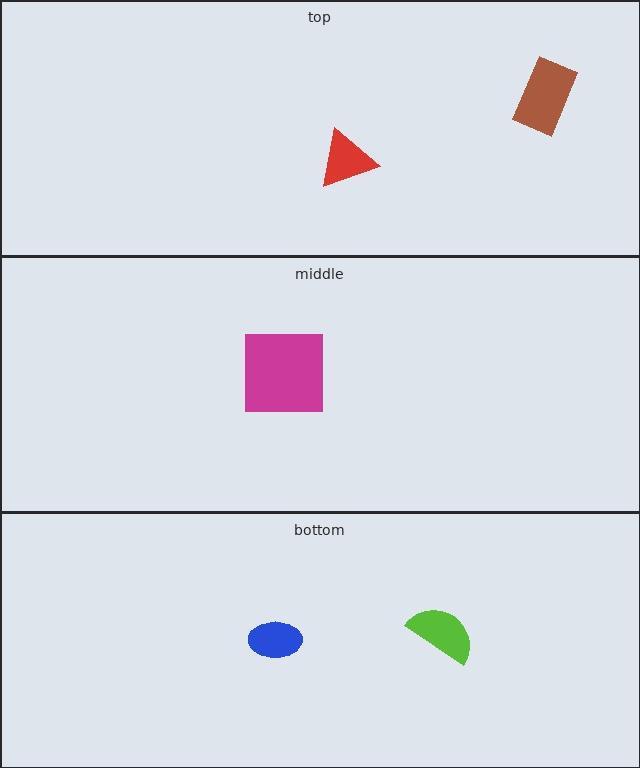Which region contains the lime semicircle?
The bottom region.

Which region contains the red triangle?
The top region.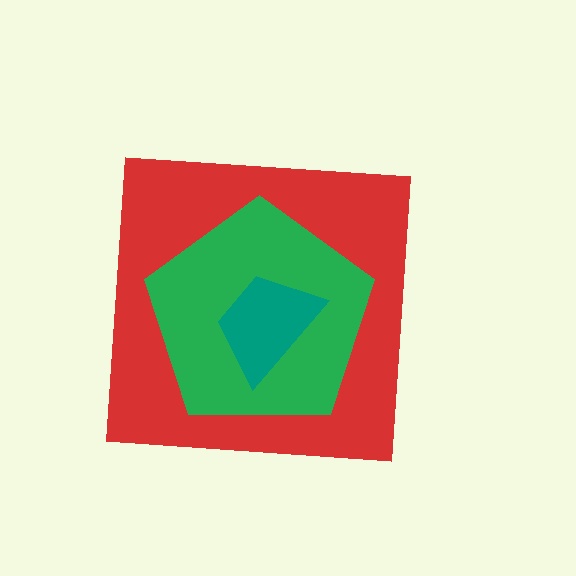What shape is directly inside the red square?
The green pentagon.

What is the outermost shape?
The red square.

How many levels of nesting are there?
3.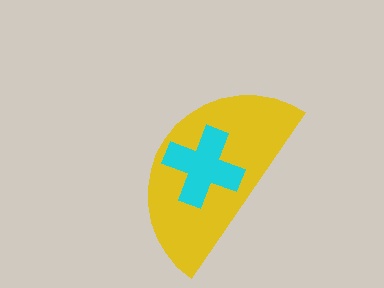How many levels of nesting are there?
2.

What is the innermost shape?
The cyan cross.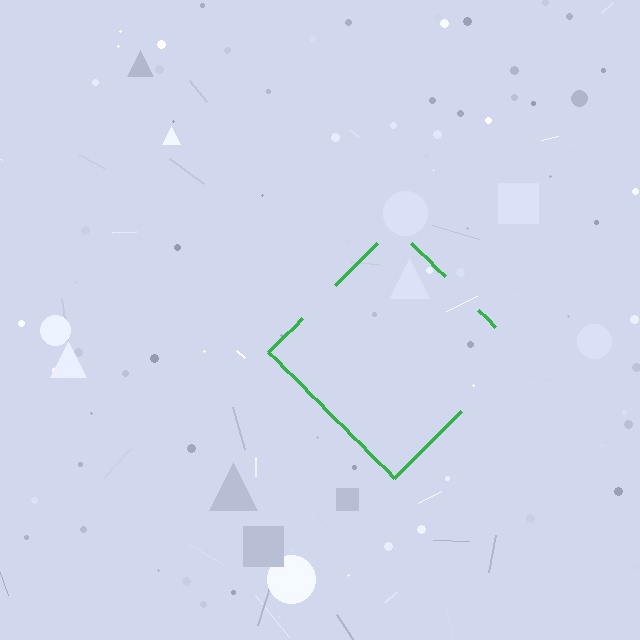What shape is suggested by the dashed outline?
The dashed outline suggests a diamond.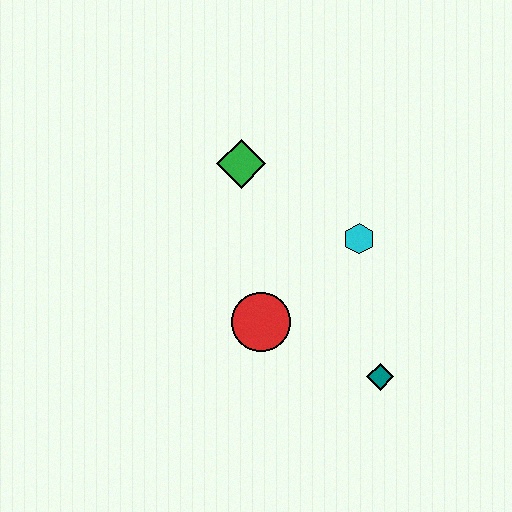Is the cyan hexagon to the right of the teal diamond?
No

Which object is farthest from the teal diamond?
The green diamond is farthest from the teal diamond.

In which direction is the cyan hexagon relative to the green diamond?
The cyan hexagon is to the right of the green diamond.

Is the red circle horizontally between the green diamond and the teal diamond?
Yes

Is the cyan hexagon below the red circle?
No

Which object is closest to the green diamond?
The cyan hexagon is closest to the green diamond.